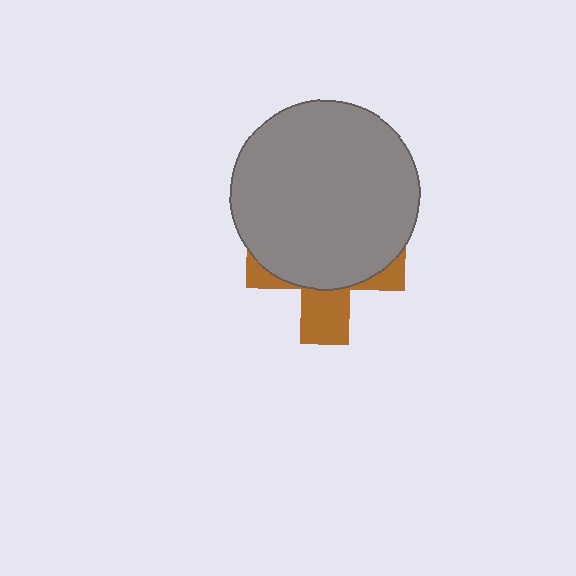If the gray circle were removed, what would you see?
You would see the complete brown cross.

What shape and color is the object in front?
The object in front is a gray circle.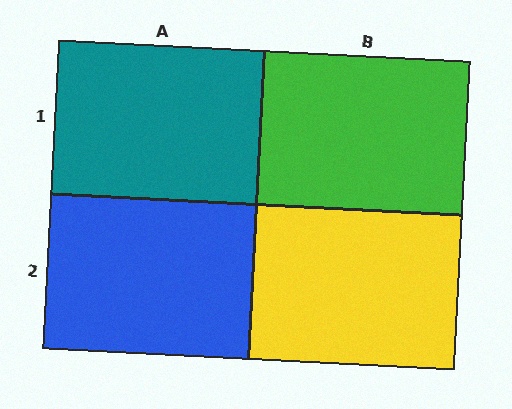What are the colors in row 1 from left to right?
Teal, green.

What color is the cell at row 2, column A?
Blue.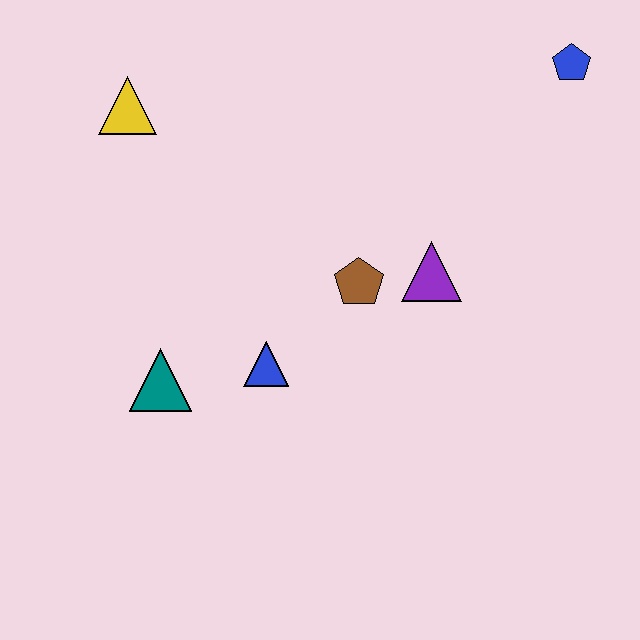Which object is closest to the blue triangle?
The teal triangle is closest to the blue triangle.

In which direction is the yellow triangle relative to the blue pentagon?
The yellow triangle is to the left of the blue pentagon.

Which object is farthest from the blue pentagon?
The teal triangle is farthest from the blue pentagon.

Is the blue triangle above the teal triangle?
Yes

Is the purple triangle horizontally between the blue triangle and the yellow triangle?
No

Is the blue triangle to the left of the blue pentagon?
Yes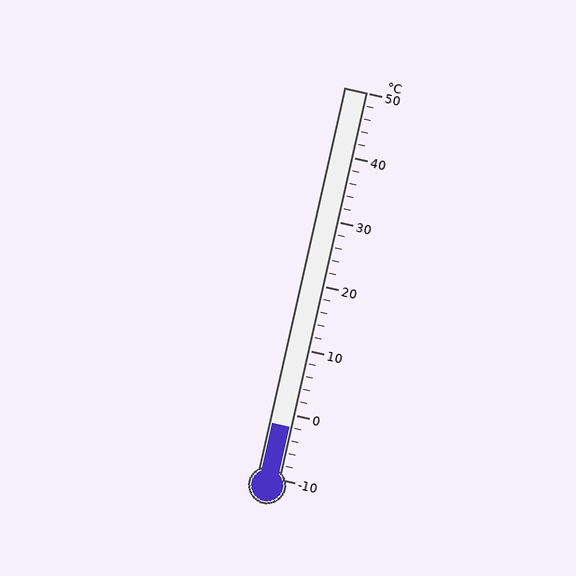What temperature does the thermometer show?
The thermometer shows approximately -2°C.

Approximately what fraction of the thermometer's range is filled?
The thermometer is filled to approximately 15% of its range.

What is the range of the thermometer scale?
The thermometer scale ranges from -10°C to 50°C.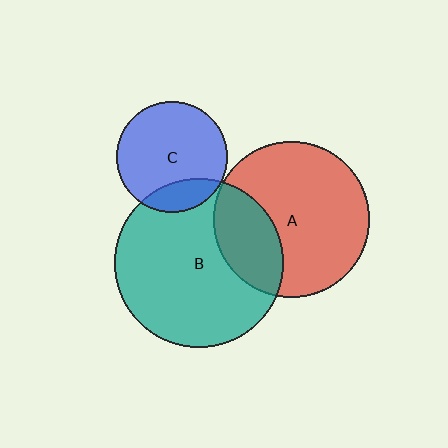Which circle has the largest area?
Circle B (teal).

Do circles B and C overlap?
Yes.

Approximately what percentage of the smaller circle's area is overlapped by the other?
Approximately 20%.